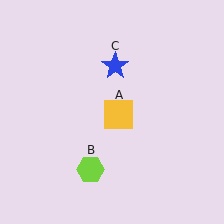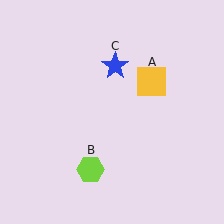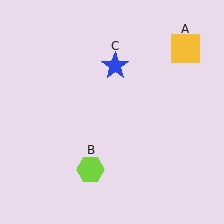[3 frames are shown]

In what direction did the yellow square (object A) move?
The yellow square (object A) moved up and to the right.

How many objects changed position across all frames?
1 object changed position: yellow square (object A).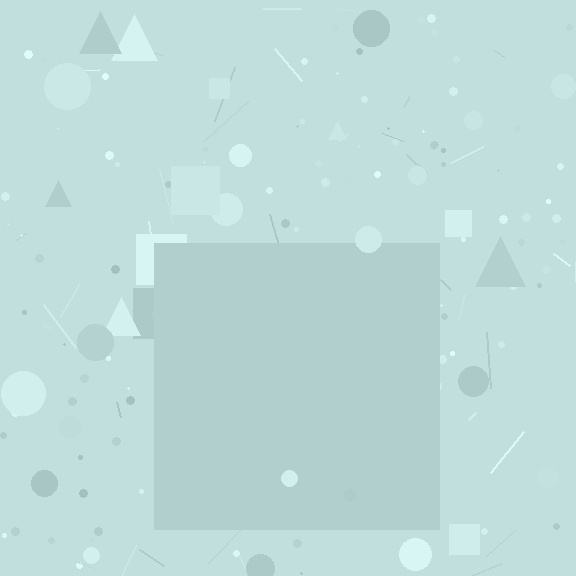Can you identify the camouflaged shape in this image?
The camouflaged shape is a square.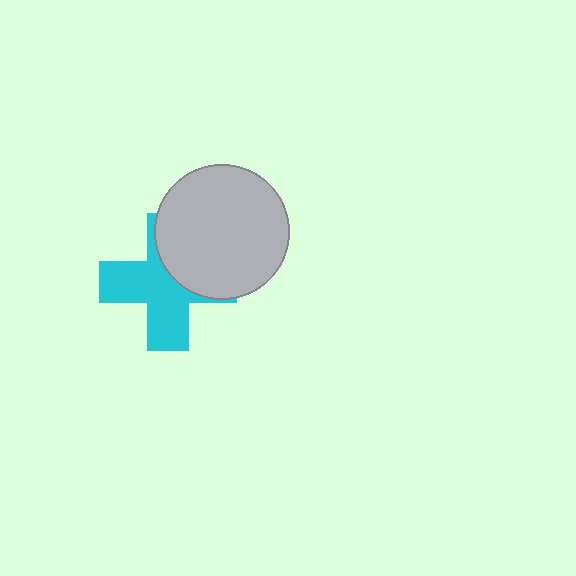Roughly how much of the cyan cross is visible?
About half of it is visible (roughly 60%).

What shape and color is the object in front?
The object in front is a light gray circle.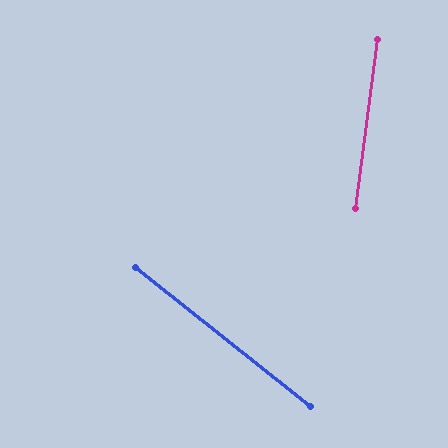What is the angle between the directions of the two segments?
Approximately 59 degrees.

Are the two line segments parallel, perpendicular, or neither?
Neither parallel nor perpendicular — they differ by about 59°.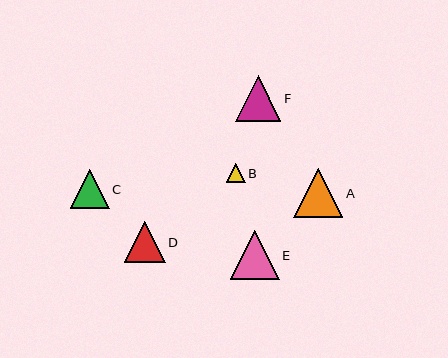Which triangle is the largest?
Triangle A is the largest with a size of approximately 49 pixels.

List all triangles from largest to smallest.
From largest to smallest: A, E, F, D, C, B.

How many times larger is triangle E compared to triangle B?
Triangle E is approximately 2.6 times the size of triangle B.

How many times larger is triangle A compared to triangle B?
Triangle A is approximately 2.7 times the size of triangle B.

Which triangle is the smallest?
Triangle B is the smallest with a size of approximately 18 pixels.